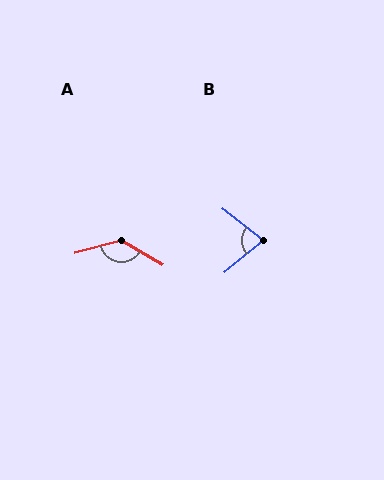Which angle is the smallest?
B, at approximately 77 degrees.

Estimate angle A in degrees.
Approximately 135 degrees.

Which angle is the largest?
A, at approximately 135 degrees.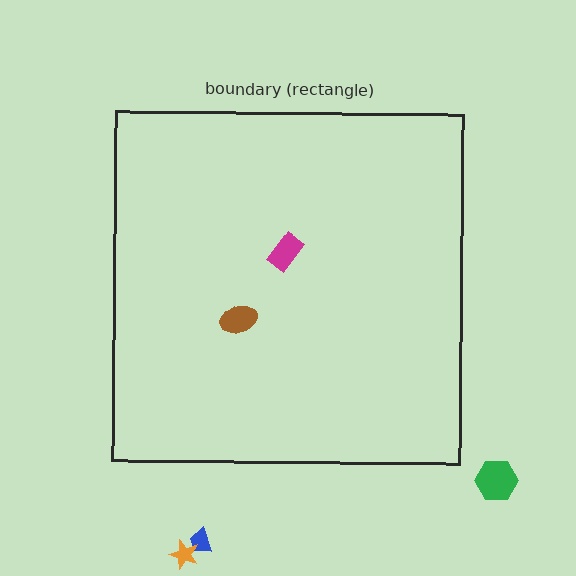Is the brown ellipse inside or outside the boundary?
Inside.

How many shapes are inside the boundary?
2 inside, 3 outside.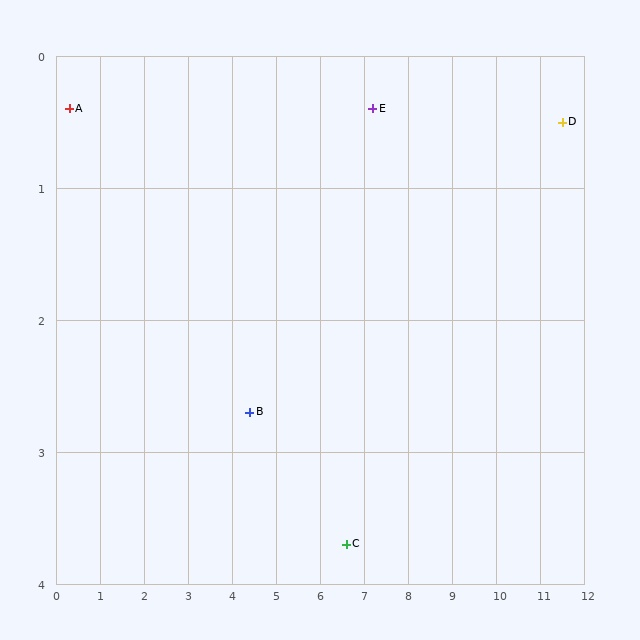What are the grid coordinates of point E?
Point E is at approximately (7.2, 0.4).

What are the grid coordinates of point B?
Point B is at approximately (4.4, 2.7).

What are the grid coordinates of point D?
Point D is at approximately (11.5, 0.5).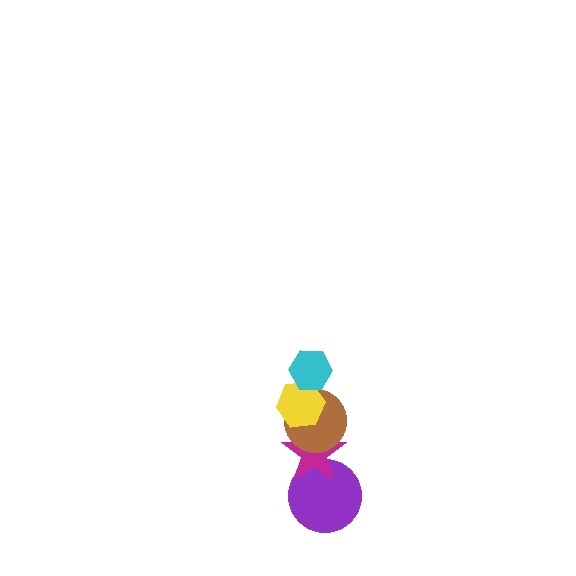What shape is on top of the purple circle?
The magenta star is on top of the purple circle.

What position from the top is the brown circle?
The brown circle is 3rd from the top.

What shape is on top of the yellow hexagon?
The cyan hexagon is on top of the yellow hexagon.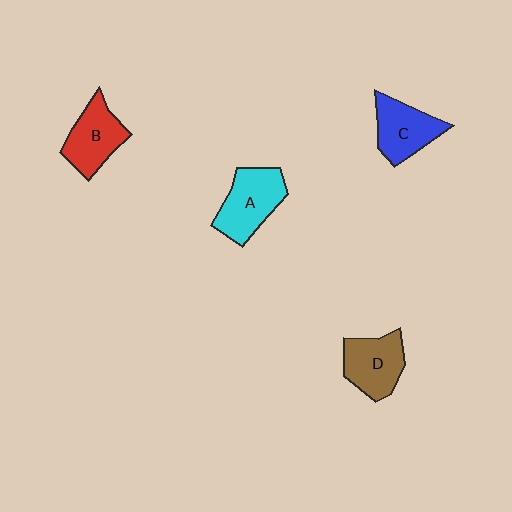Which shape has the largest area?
Shape A (cyan).